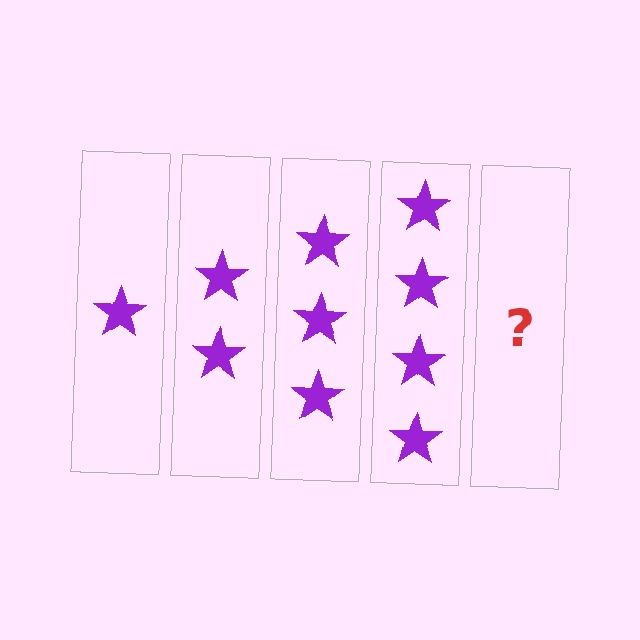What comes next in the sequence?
The next element should be 5 stars.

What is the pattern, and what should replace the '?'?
The pattern is that each step adds one more star. The '?' should be 5 stars.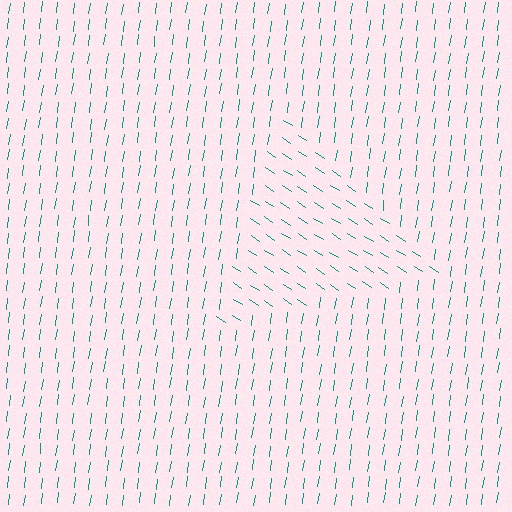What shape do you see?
I see a triangle.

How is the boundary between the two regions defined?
The boundary is defined purely by a change in line orientation (approximately 65 degrees difference). All lines are the same color and thickness.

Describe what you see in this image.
The image is filled with small teal line segments. A triangle region in the image has lines oriented differently from the surrounding lines, creating a visible texture boundary.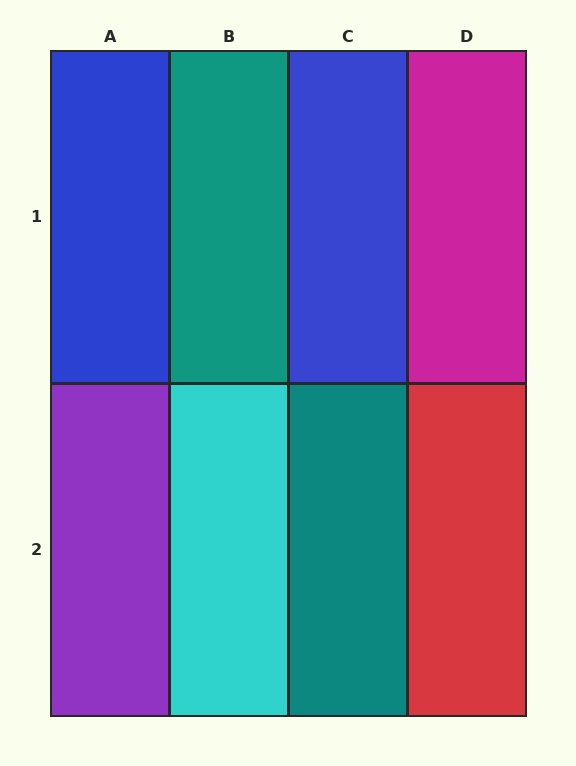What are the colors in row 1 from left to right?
Blue, teal, blue, magenta.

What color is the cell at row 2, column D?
Red.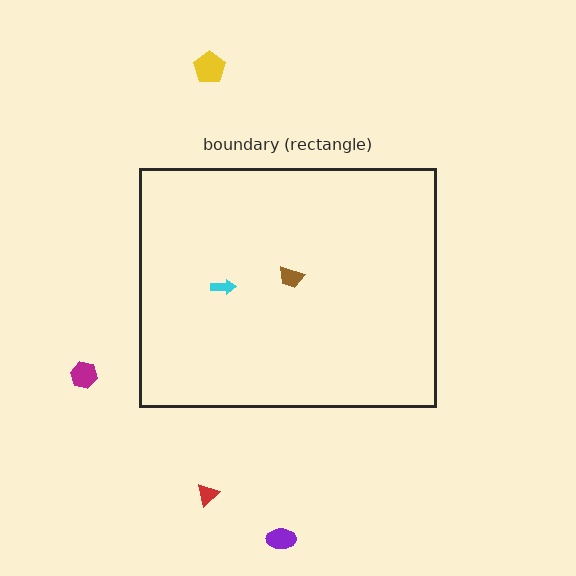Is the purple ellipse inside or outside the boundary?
Outside.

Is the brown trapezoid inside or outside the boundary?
Inside.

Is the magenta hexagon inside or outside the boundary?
Outside.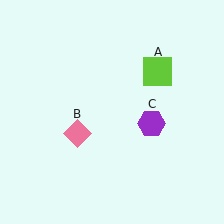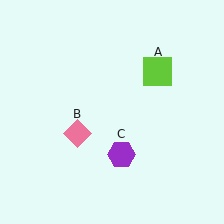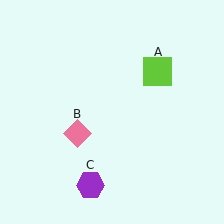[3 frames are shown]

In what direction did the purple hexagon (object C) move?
The purple hexagon (object C) moved down and to the left.